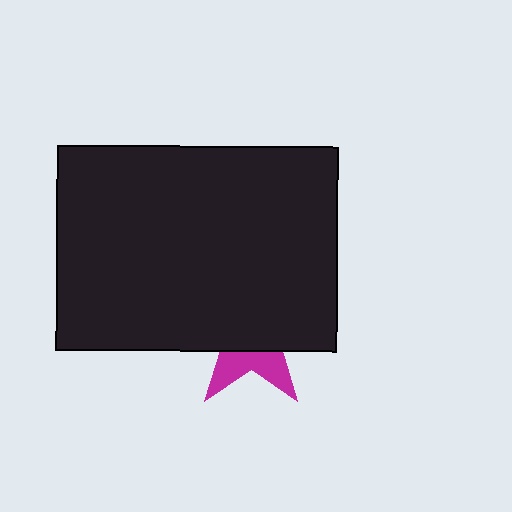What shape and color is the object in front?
The object in front is a black rectangle.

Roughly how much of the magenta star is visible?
A small part of it is visible (roughly 33%).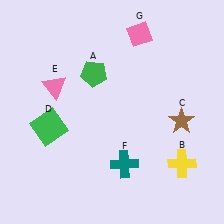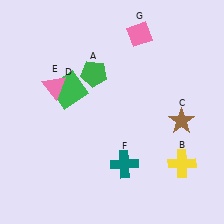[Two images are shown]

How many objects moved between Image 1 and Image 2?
1 object moved between the two images.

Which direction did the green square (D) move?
The green square (D) moved up.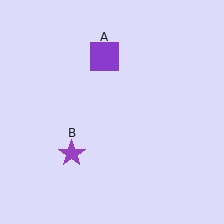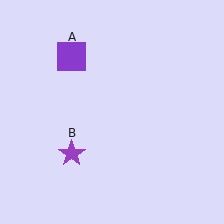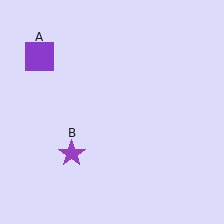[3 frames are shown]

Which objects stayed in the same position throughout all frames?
Purple star (object B) remained stationary.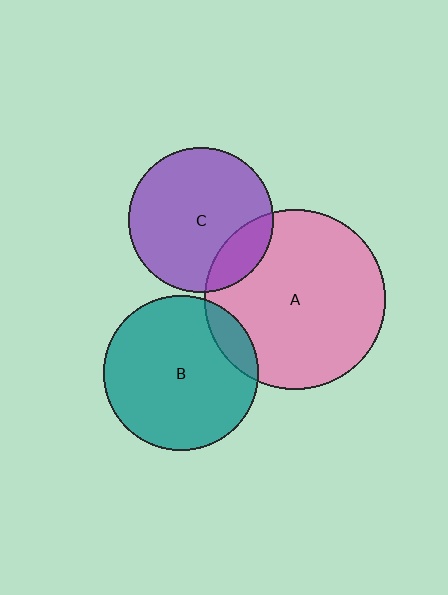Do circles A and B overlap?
Yes.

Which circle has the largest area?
Circle A (pink).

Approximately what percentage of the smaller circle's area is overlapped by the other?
Approximately 10%.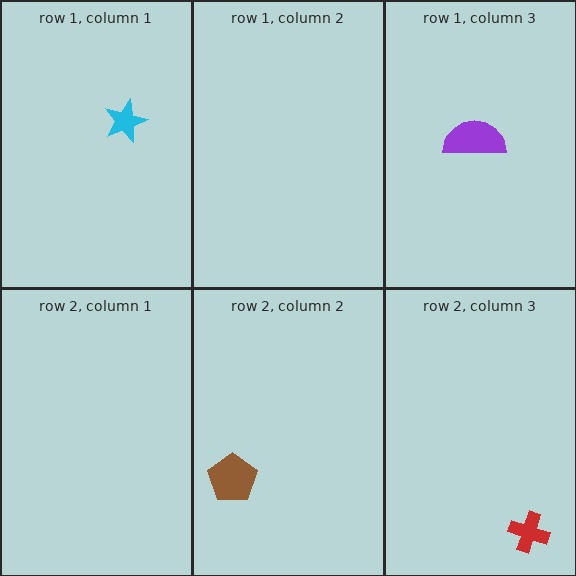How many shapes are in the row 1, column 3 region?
1.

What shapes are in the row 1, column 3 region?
The purple semicircle.